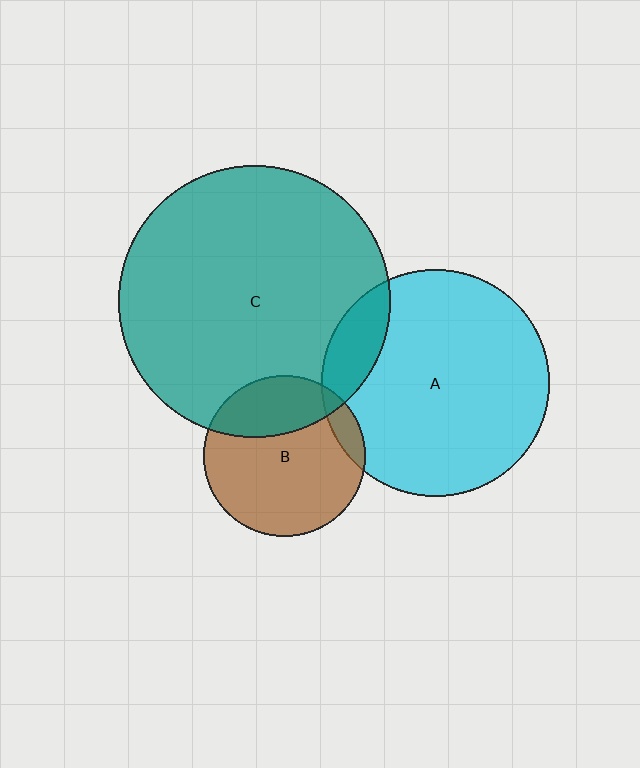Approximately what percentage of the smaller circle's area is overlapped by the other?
Approximately 30%.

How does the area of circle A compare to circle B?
Approximately 2.0 times.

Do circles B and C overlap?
Yes.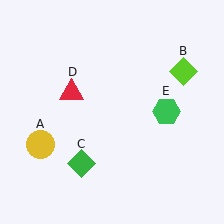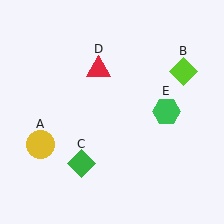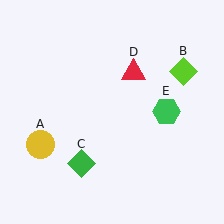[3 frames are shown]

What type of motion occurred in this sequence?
The red triangle (object D) rotated clockwise around the center of the scene.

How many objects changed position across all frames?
1 object changed position: red triangle (object D).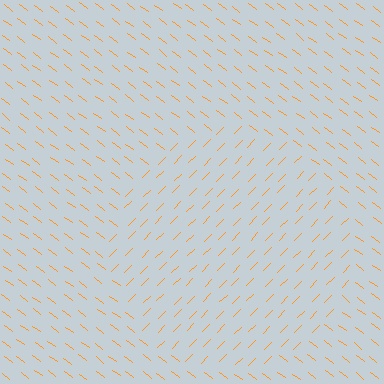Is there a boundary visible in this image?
Yes, there is a texture boundary formed by a change in line orientation.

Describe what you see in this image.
The image is filled with small orange line segments. A circle region in the image has lines oriented differently from the surrounding lines, creating a visible texture boundary.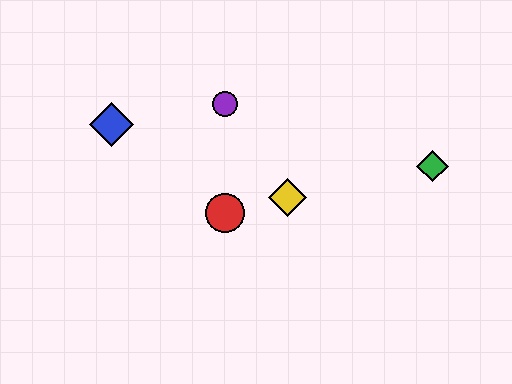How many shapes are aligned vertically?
2 shapes (the red circle, the purple circle) are aligned vertically.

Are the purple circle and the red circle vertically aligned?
Yes, both are at x≈225.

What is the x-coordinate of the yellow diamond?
The yellow diamond is at x≈287.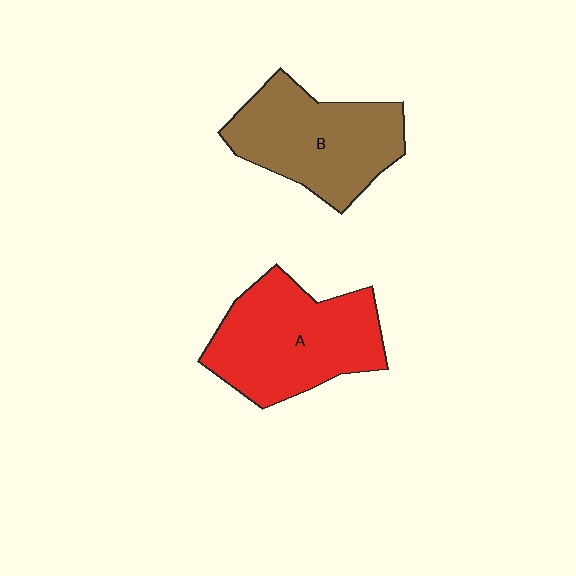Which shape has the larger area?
Shape A (red).